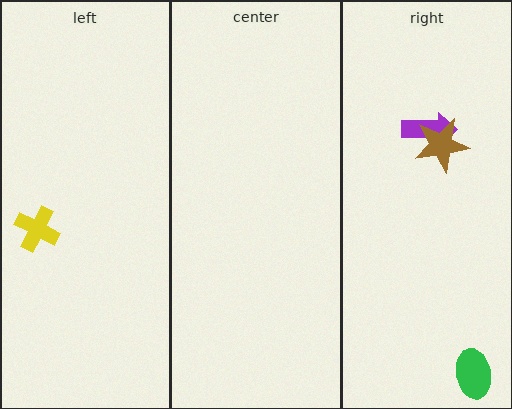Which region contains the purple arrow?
The right region.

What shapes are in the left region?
The yellow cross.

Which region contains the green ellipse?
The right region.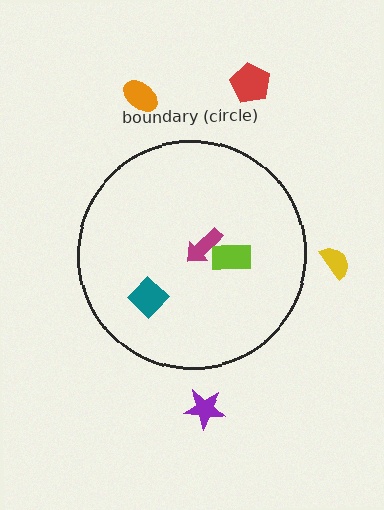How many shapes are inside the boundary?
3 inside, 4 outside.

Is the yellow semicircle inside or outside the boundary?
Outside.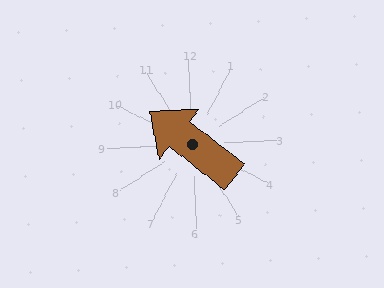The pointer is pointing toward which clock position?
Roughly 10 o'clock.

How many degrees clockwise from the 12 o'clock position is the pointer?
Approximately 311 degrees.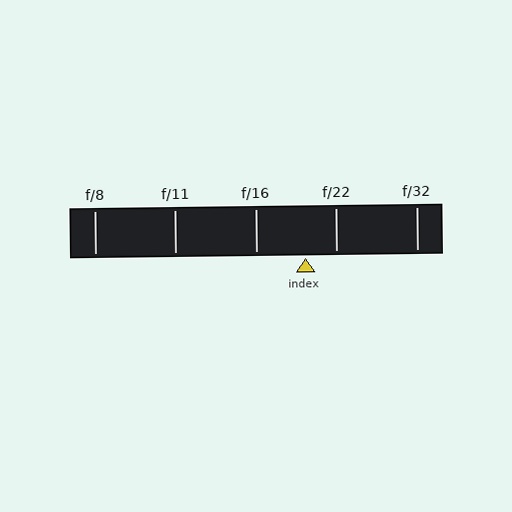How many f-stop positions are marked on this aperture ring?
There are 5 f-stop positions marked.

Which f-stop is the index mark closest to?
The index mark is closest to f/22.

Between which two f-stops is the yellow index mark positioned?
The index mark is between f/16 and f/22.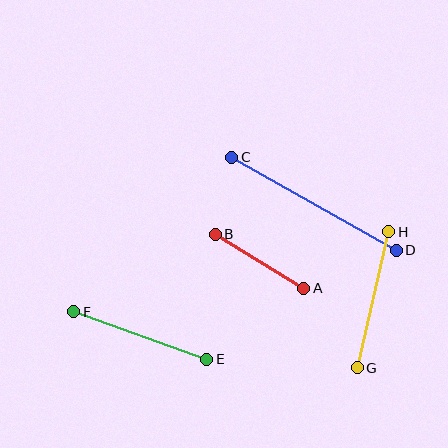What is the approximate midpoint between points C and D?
The midpoint is at approximately (314, 204) pixels.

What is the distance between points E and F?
The distance is approximately 142 pixels.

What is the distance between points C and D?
The distance is approximately 189 pixels.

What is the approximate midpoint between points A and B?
The midpoint is at approximately (260, 261) pixels.